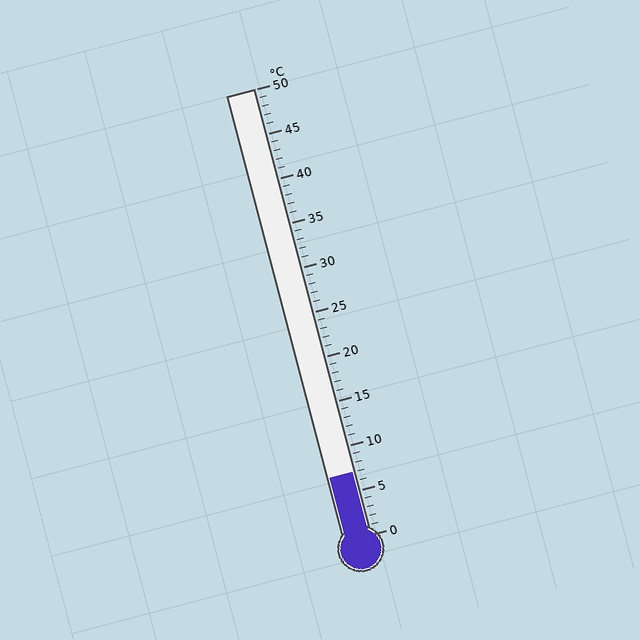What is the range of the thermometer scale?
The thermometer scale ranges from 0°C to 50°C.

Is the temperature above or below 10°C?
The temperature is below 10°C.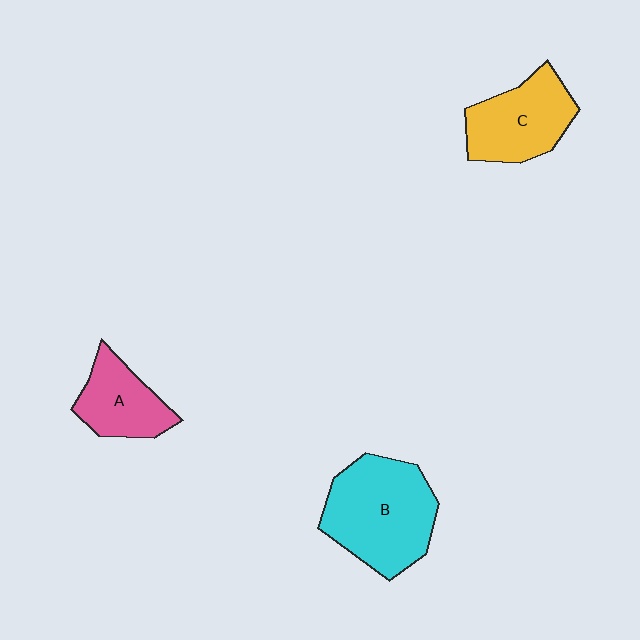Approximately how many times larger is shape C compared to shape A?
Approximately 1.3 times.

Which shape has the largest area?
Shape B (cyan).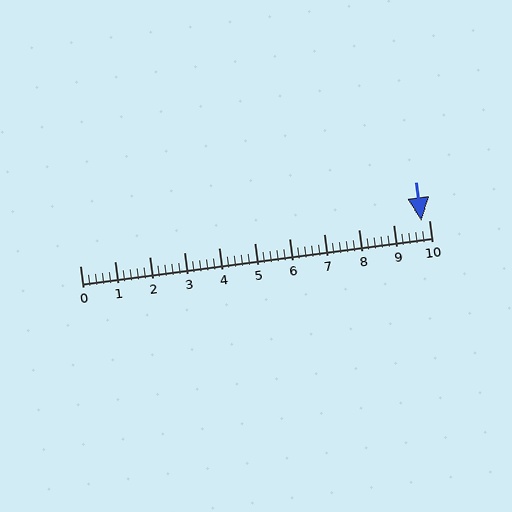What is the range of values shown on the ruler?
The ruler shows values from 0 to 10.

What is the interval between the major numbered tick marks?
The major tick marks are spaced 1 units apart.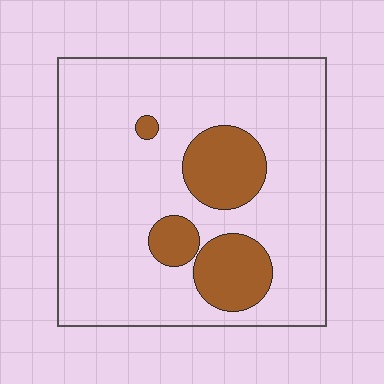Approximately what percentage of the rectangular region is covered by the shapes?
Approximately 20%.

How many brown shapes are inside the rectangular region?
4.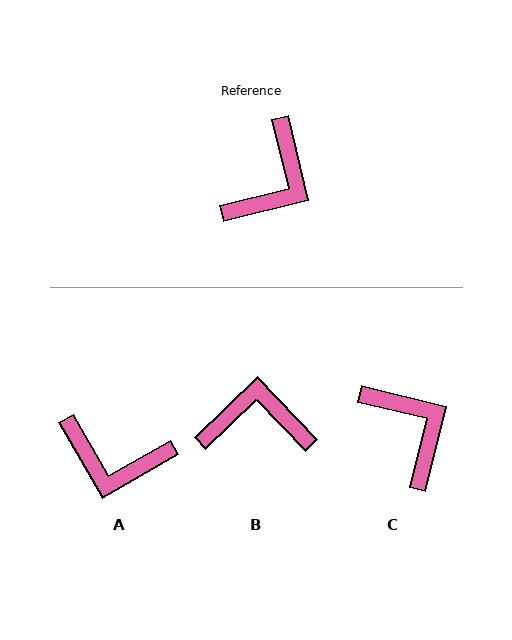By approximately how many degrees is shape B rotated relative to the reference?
Approximately 120 degrees counter-clockwise.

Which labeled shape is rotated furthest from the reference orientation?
B, about 120 degrees away.